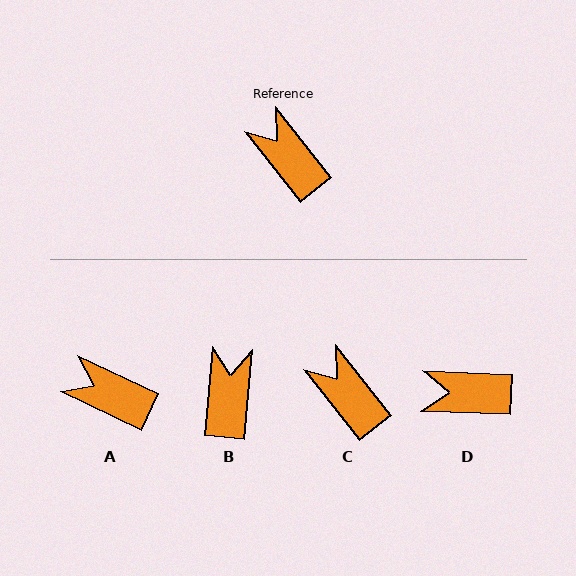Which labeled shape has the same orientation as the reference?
C.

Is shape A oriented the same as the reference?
No, it is off by about 27 degrees.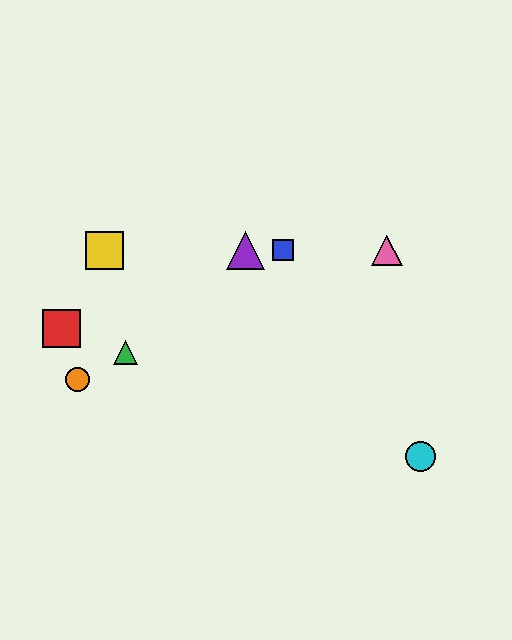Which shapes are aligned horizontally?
The blue square, the yellow square, the purple triangle, the pink triangle are aligned horizontally.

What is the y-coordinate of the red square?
The red square is at y≈328.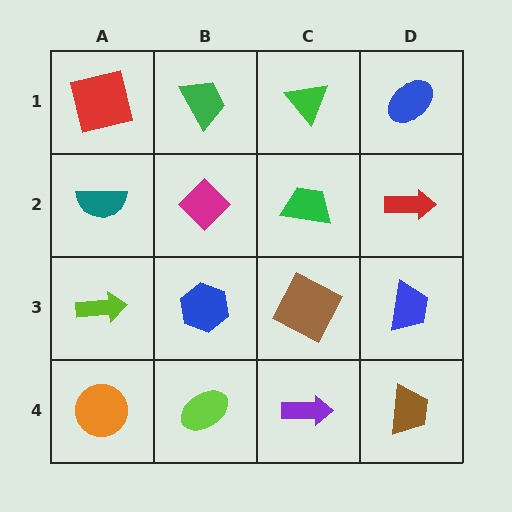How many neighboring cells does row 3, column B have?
4.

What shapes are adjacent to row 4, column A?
A lime arrow (row 3, column A), a lime ellipse (row 4, column B).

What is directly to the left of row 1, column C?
A green trapezoid.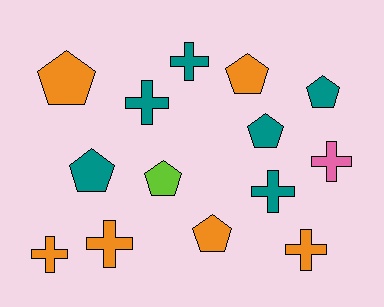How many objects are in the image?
There are 14 objects.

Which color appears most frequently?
Teal, with 6 objects.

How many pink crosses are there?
There is 1 pink cross.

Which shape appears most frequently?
Cross, with 7 objects.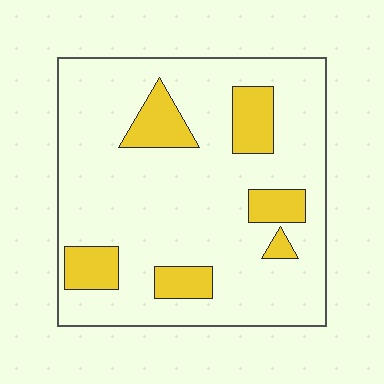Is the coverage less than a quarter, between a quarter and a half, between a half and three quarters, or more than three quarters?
Less than a quarter.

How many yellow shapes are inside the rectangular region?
6.